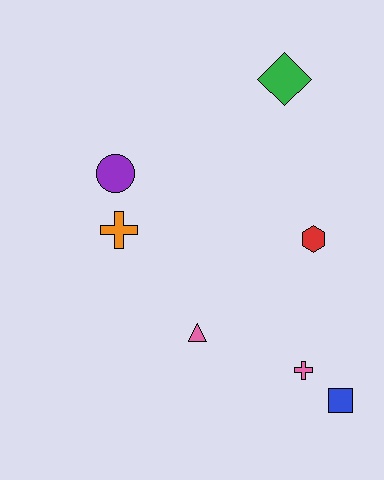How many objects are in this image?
There are 7 objects.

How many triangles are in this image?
There is 1 triangle.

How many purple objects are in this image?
There is 1 purple object.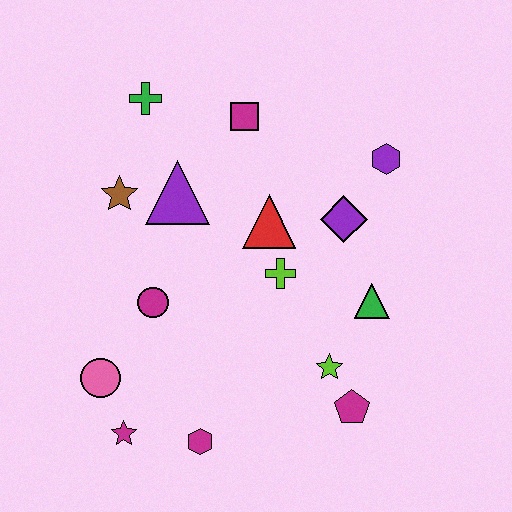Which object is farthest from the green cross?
The magenta pentagon is farthest from the green cross.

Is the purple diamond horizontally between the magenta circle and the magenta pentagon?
Yes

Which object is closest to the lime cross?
The red triangle is closest to the lime cross.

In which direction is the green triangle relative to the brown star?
The green triangle is to the right of the brown star.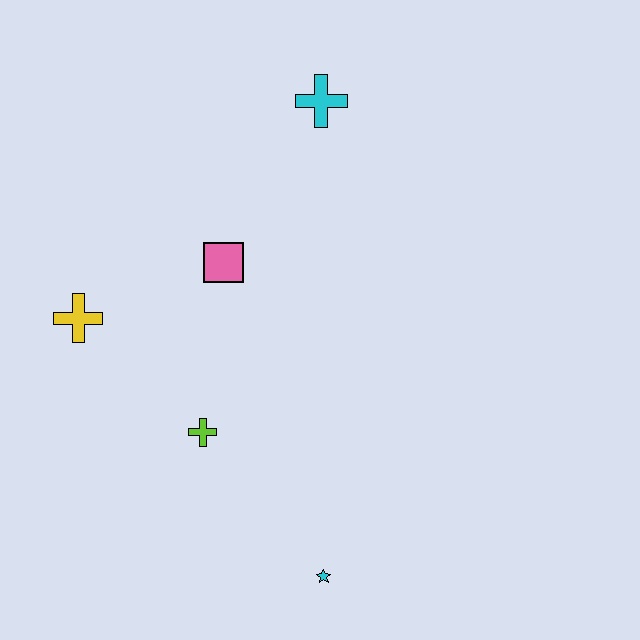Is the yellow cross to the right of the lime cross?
No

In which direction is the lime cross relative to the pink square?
The lime cross is below the pink square.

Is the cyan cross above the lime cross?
Yes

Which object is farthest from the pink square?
The cyan star is farthest from the pink square.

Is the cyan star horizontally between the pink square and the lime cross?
No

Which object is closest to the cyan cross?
The pink square is closest to the cyan cross.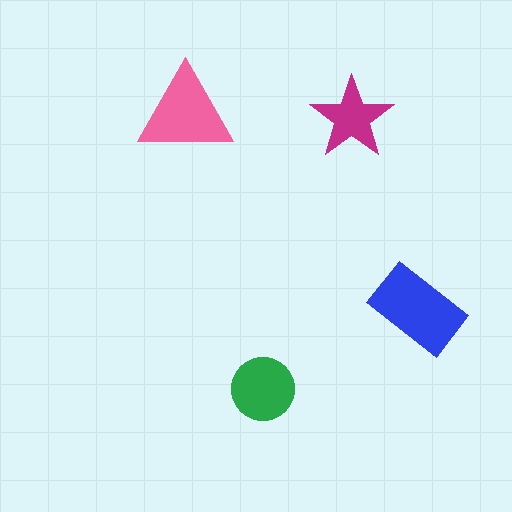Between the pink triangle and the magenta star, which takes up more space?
The pink triangle.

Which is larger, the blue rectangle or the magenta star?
The blue rectangle.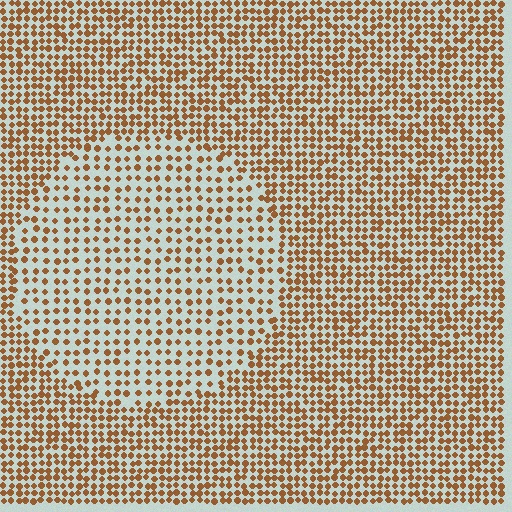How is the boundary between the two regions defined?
The boundary is defined by a change in element density (approximately 1.8x ratio). All elements are the same color, size, and shape.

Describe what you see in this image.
The image contains small brown elements arranged at two different densities. A circle-shaped region is visible where the elements are less densely packed than the surrounding area.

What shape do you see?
I see a circle.